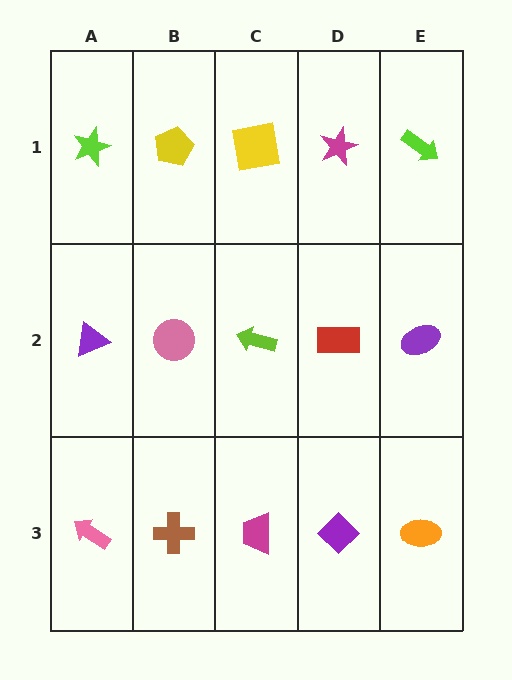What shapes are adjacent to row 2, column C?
A yellow square (row 1, column C), a magenta trapezoid (row 3, column C), a pink circle (row 2, column B), a red rectangle (row 2, column D).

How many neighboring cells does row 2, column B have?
4.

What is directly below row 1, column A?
A purple triangle.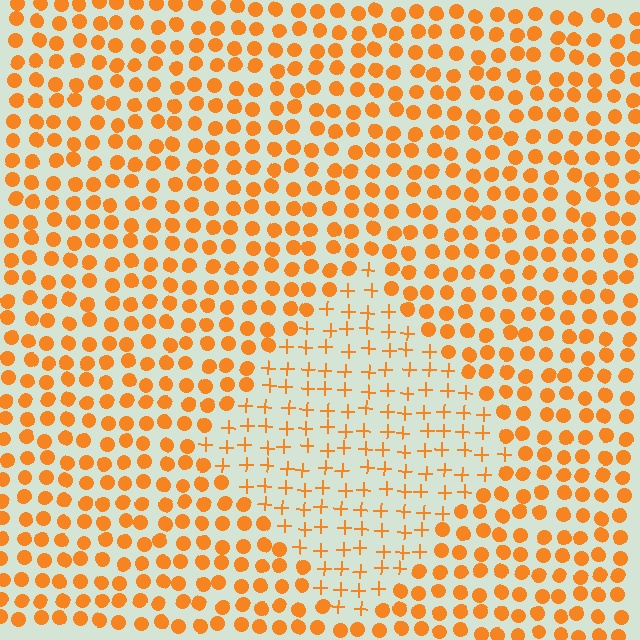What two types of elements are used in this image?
The image uses plus signs inside the diamond region and circles outside it.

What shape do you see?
I see a diamond.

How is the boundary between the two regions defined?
The boundary is defined by a change in element shape: plus signs inside vs. circles outside. All elements share the same color and spacing.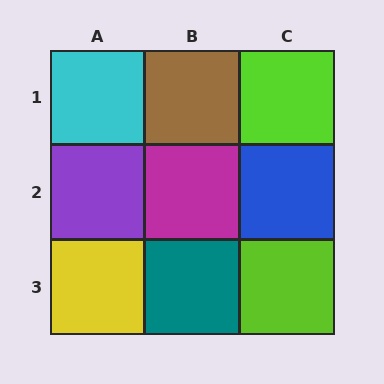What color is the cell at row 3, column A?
Yellow.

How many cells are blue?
1 cell is blue.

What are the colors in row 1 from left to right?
Cyan, brown, lime.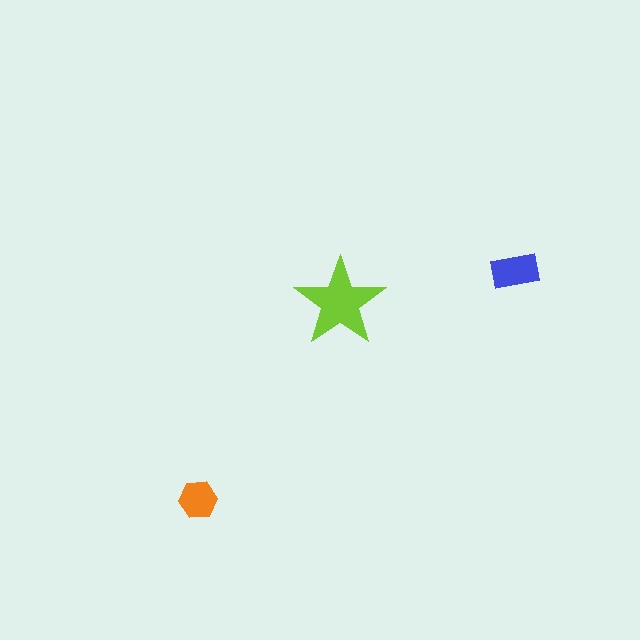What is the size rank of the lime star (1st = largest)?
1st.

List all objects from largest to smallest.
The lime star, the blue rectangle, the orange hexagon.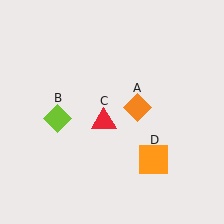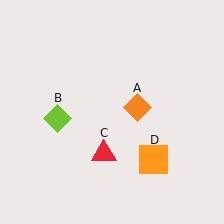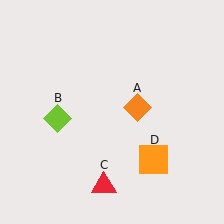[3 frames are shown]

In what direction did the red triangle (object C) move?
The red triangle (object C) moved down.